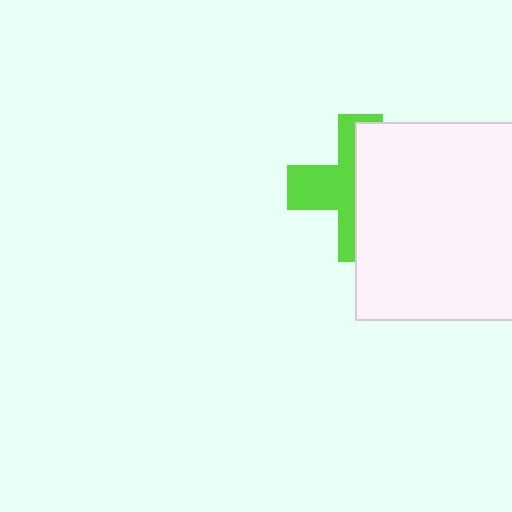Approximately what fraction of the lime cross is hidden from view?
Roughly 55% of the lime cross is hidden behind the white square.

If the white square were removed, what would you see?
You would see the complete lime cross.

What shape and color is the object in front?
The object in front is a white square.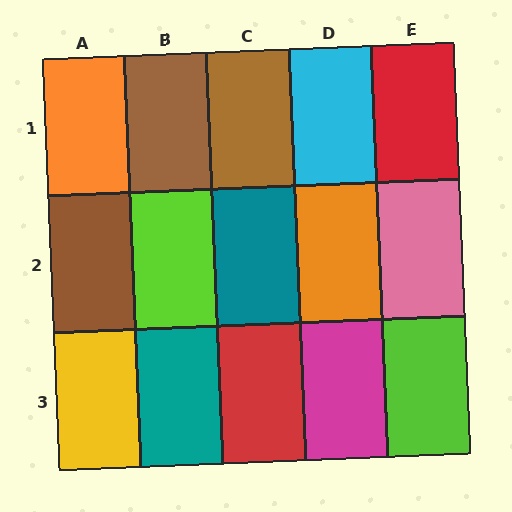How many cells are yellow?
1 cell is yellow.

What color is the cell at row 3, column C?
Red.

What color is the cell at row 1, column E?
Red.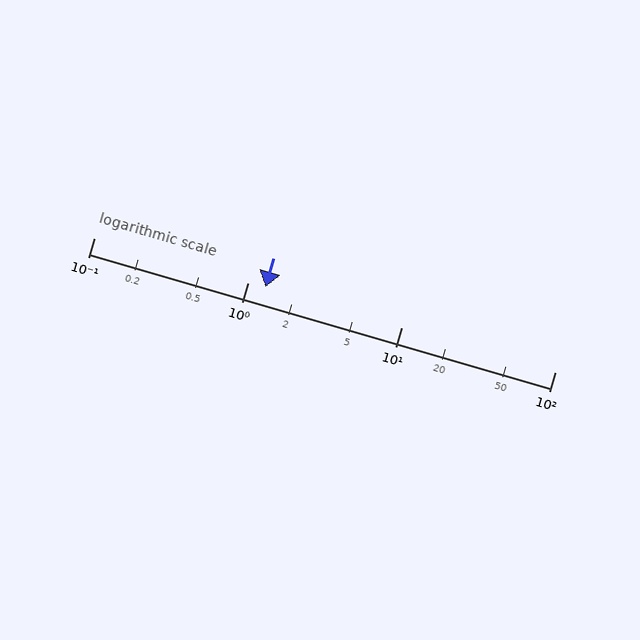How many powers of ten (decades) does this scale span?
The scale spans 3 decades, from 0.1 to 100.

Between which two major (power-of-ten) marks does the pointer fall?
The pointer is between 1 and 10.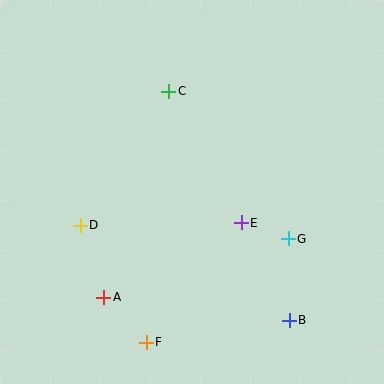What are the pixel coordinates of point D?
Point D is at (80, 225).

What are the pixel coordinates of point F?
Point F is at (146, 342).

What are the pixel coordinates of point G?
Point G is at (288, 239).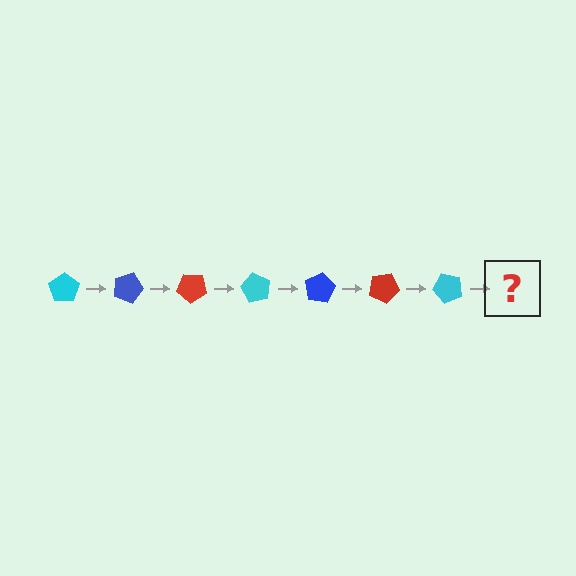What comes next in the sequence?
The next element should be a blue pentagon, rotated 140 degrees from the start.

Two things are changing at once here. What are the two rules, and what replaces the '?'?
The two rules are that it rotates 20 degrees each step and the color cycles through cyan, blue, and red. The '?' should be a blue pentagon, rotated 140 degrees from the start.